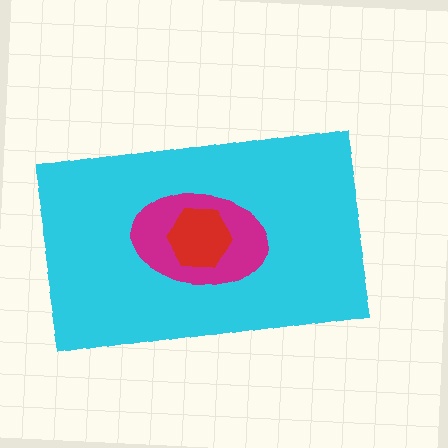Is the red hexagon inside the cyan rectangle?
Yes.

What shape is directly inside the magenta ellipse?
The red hexagon.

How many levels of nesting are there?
3.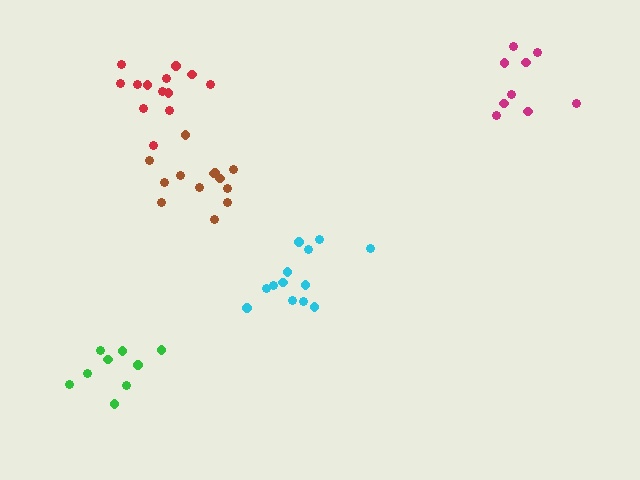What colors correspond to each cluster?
The clusters are colored: green, red, cyan, brown, magenta.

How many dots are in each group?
Group 1: 9 dots, Group 2: 13 dots, Group 3: 13 dots, Group 4: 13 dots, Group 5: 9 dots (57 total).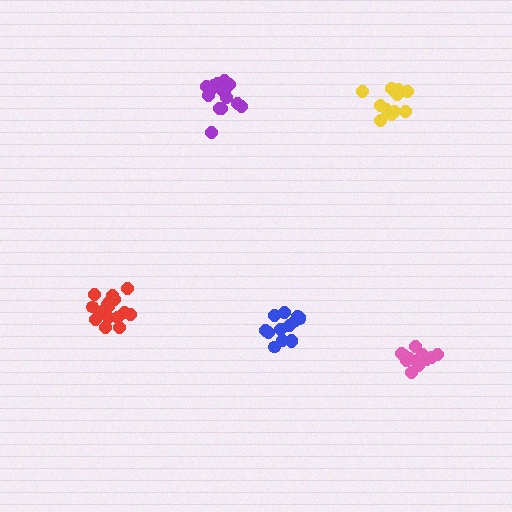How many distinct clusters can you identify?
There are 5 distinct clusters.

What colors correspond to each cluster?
The clusters are colored: red, purple, blue, yellow, pink.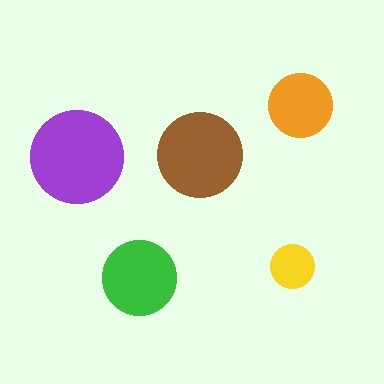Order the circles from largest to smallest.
the purple one, the brown one, the green one, the orange one, the yellow one.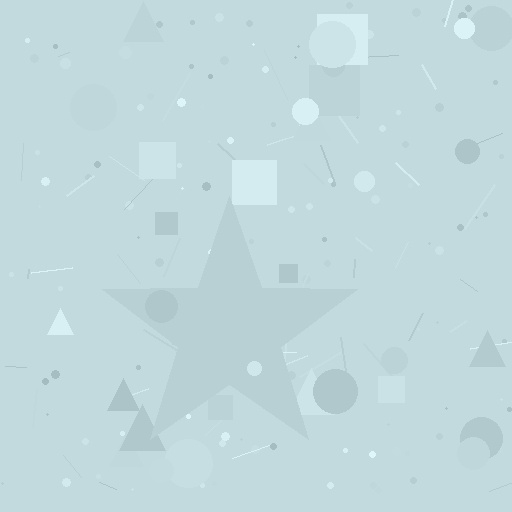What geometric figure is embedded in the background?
A star is embedded in the background.